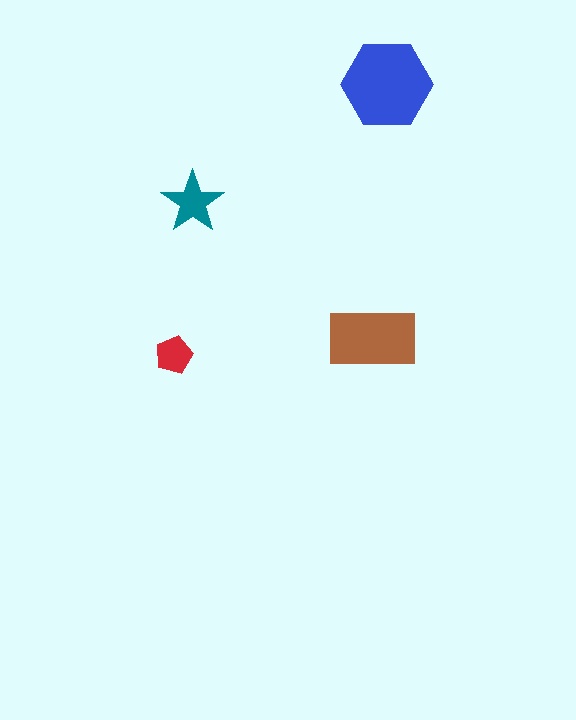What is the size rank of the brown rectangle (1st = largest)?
2nd.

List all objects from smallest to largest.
The red pentagon, the teal star, the brown rectangle, the blue hexagon.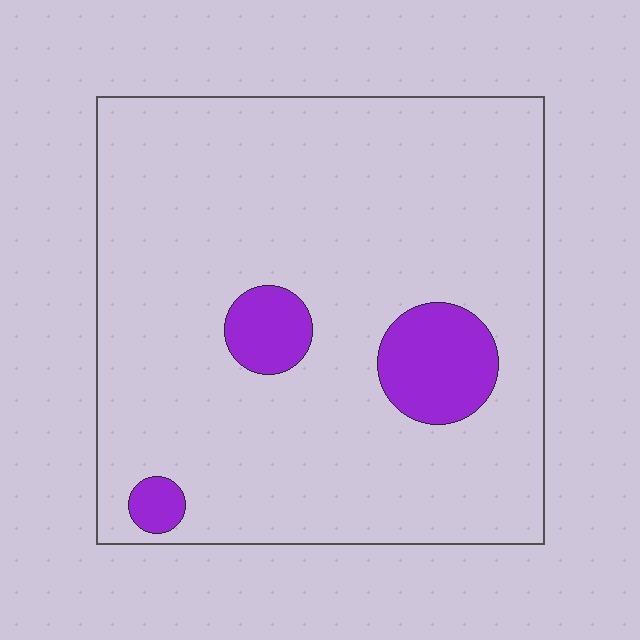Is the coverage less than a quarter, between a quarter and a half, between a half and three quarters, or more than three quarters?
Less than a quarter.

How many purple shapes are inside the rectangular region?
3.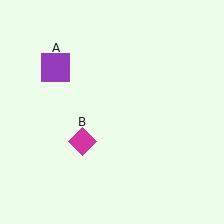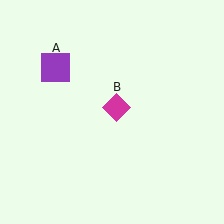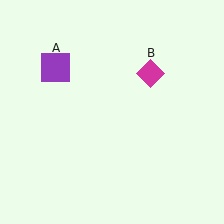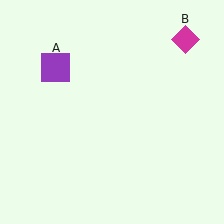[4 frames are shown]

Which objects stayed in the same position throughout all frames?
Purple square (object A) remained stationary.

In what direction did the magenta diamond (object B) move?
The magenta diamond (object B) moved up and to the right.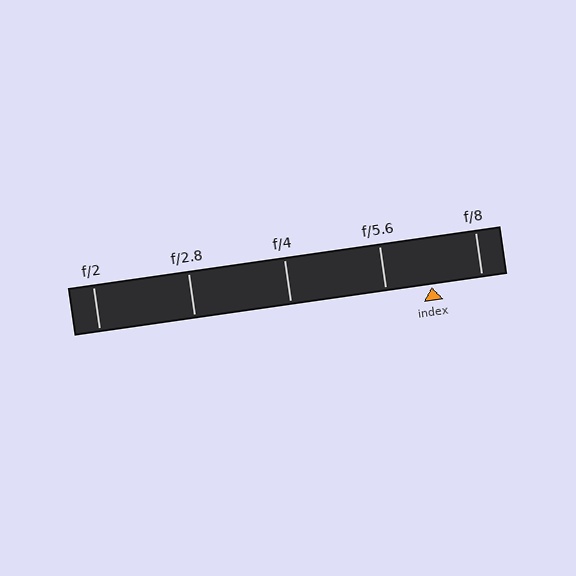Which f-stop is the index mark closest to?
The index mark is closest to f/5.6.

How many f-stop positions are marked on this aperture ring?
There are 5 f-stop positions marked.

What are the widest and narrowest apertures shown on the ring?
The widest aperture shown is f/2 and the narrowest is f/8.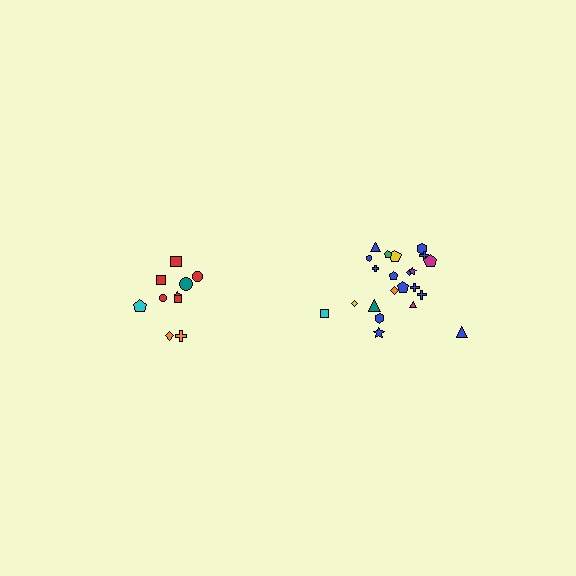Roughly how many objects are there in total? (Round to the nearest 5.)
Roughly 30 objects in total.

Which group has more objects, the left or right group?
The right group.